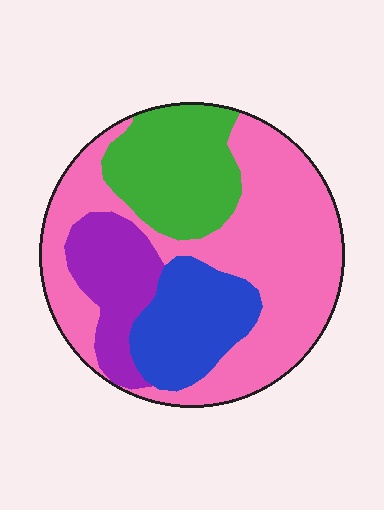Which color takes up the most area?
Pink, at roughly 50%.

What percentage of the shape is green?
Green covers around 20% of the shape.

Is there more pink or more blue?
Pink.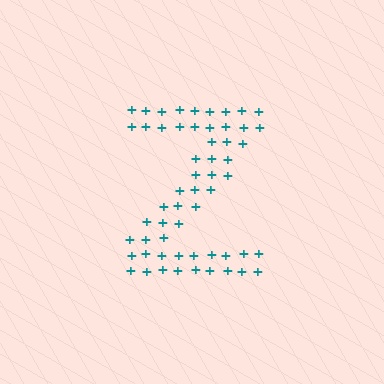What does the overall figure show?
The overall figure shows the letter Z.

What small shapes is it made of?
It is made of small plus signs.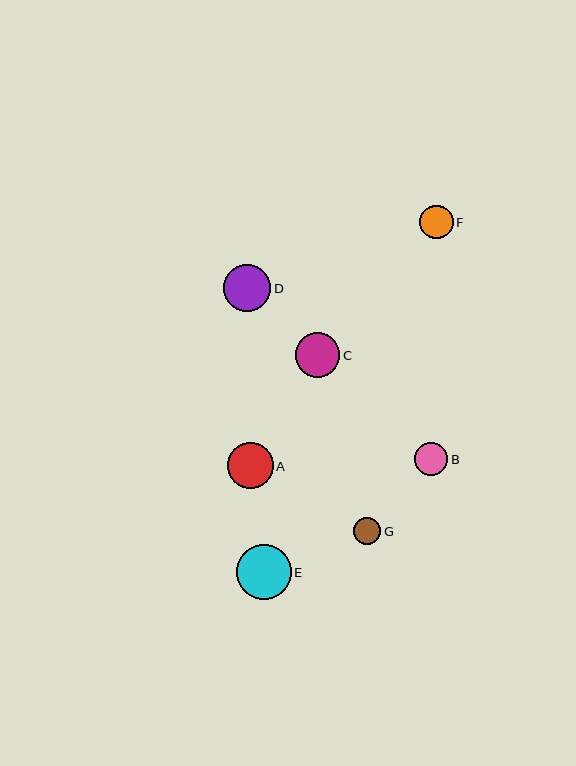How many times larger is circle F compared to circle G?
Circle F is approximately 1.2 times the size of circle G.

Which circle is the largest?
Circle E is the largest with a size of approximately 55 pixels.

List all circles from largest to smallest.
From largest to smallest: E, D, A, C, B, F, G.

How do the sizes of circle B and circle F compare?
Circle B and circle F are approximately the same size.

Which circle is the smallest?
Circle G is the smallest with a size of approximately 27 pixels.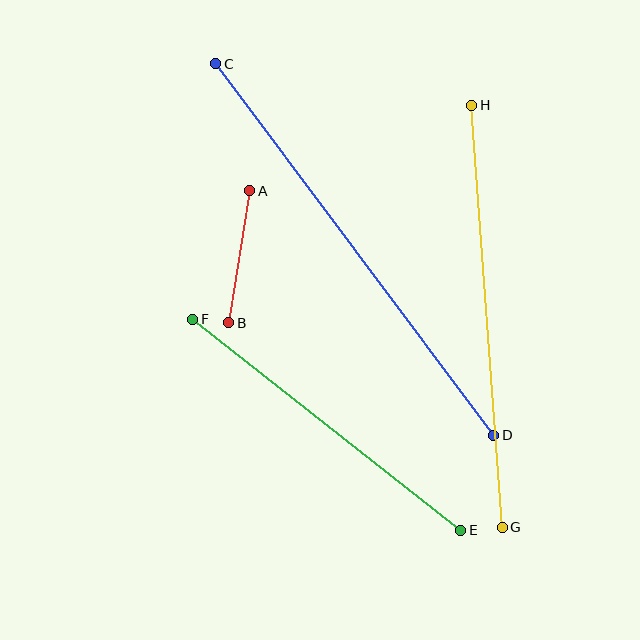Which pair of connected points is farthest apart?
Points C and D are farthest apart.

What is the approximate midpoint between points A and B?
The midpoint is at approximately (239, 257) pixels.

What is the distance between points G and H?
The distance is approximately 423 pixels.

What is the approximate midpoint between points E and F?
The midpoint is at approximately (327, 425) pixels.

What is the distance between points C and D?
The distance is approximately 464 pixels.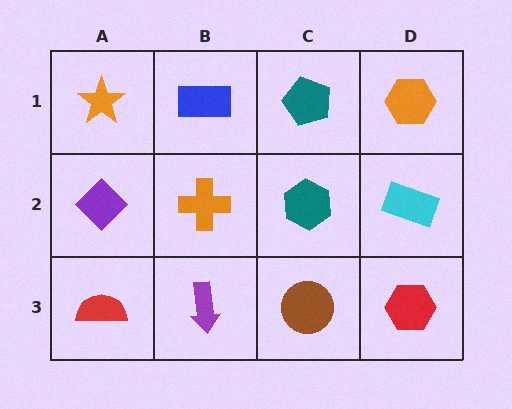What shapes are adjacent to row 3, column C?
A teal hexagon (row 2, column C), a purple arrow (row 3, column B), a red hexagon (row 3, column D).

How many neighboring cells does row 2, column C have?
4.